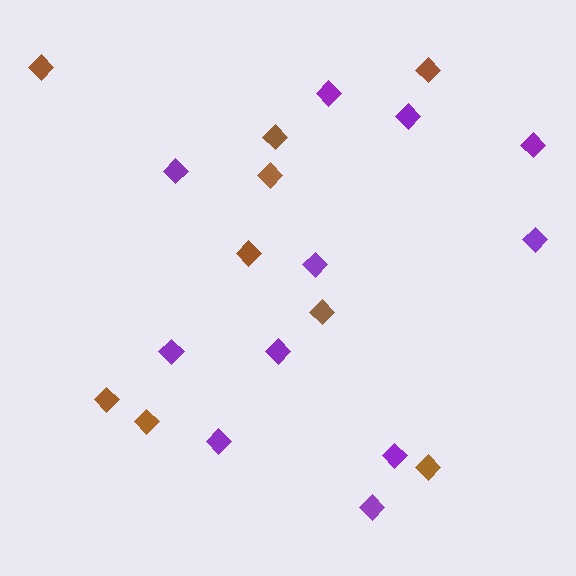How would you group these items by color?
There are 2 groups: one group of brown diamonds (9) and one group of purple diamonds (11).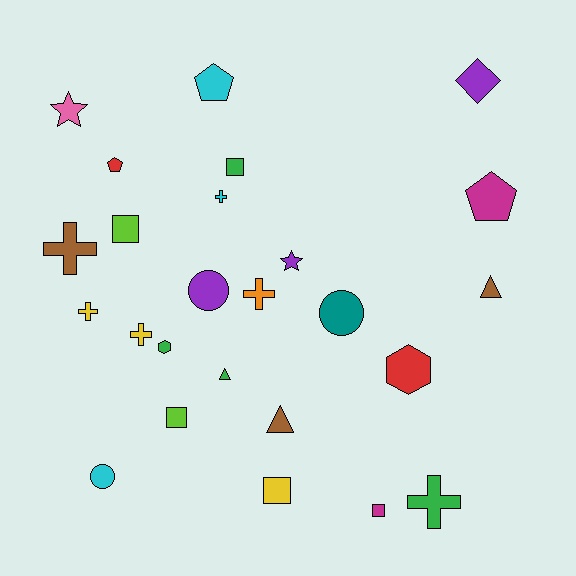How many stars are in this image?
There are 2 stars.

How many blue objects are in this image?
There are no blue objects.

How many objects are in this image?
There are 25 objects.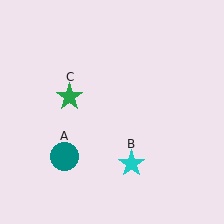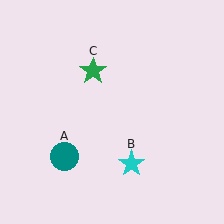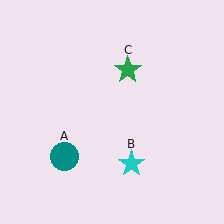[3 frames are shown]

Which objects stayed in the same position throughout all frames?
Teal circle (object A) and cyan star (object B) remained stationary.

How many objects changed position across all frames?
1 object changed position: green star (object C).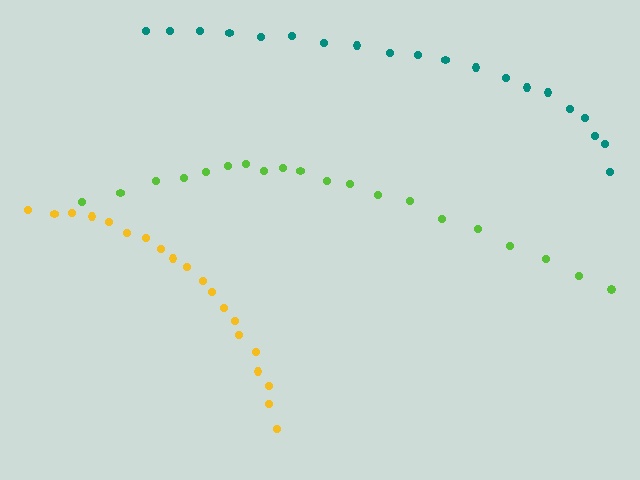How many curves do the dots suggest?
There are 3 distinct paths.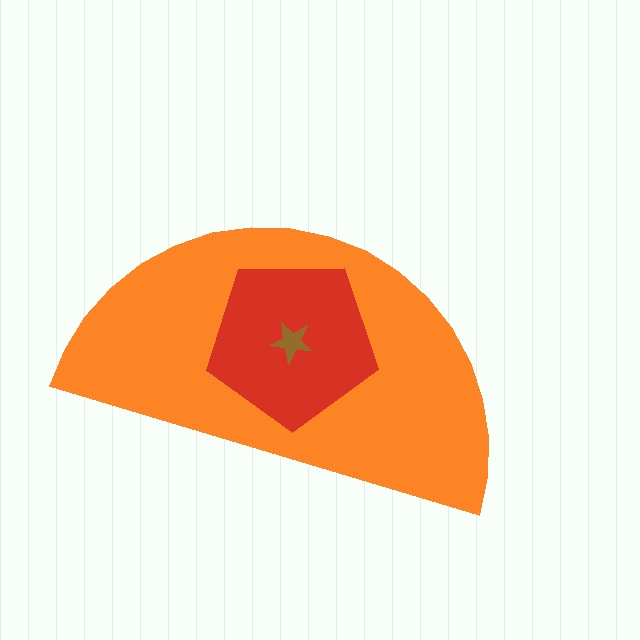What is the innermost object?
The brown star.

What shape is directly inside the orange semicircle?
The red pentagon.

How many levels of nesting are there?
3.